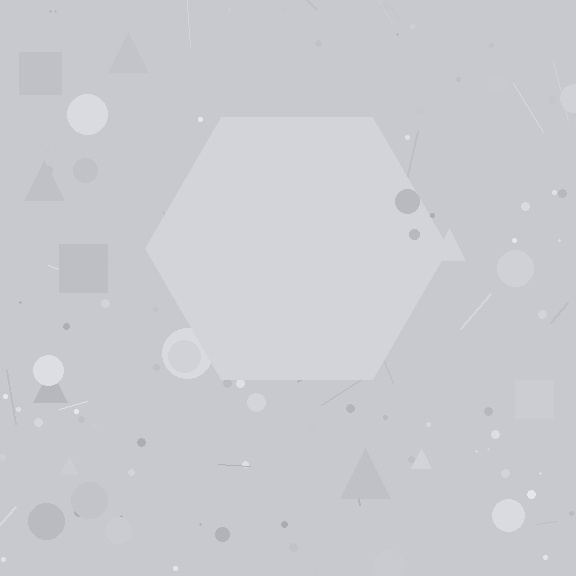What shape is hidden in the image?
A hexagon is hidden in the image.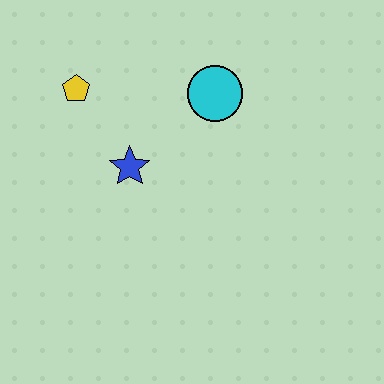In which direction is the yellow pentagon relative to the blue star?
The yellow pentagon is above the blue star.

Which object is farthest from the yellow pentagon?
The cyan circle is farthest from the yellow pentagon.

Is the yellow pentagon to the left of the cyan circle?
Yes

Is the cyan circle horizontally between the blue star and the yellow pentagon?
No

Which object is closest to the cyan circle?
The blue star is closest to the cyan circle.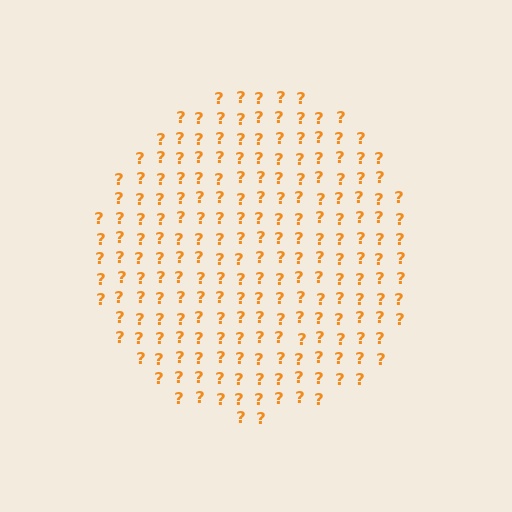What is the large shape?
The large shape is a circle.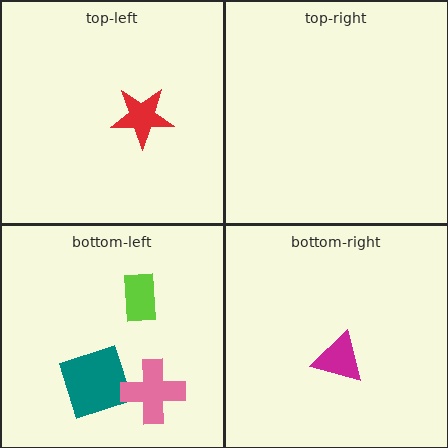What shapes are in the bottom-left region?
The lime rectangle, the teal square, the pink cross.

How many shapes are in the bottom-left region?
3.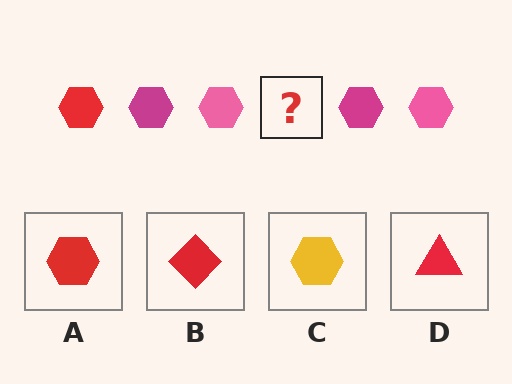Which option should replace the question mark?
Option A.